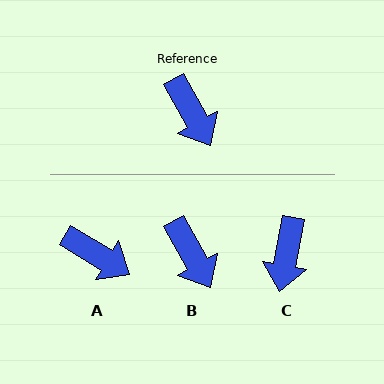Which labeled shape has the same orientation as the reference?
B.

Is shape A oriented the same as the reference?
No, it is off by about 30 degrees.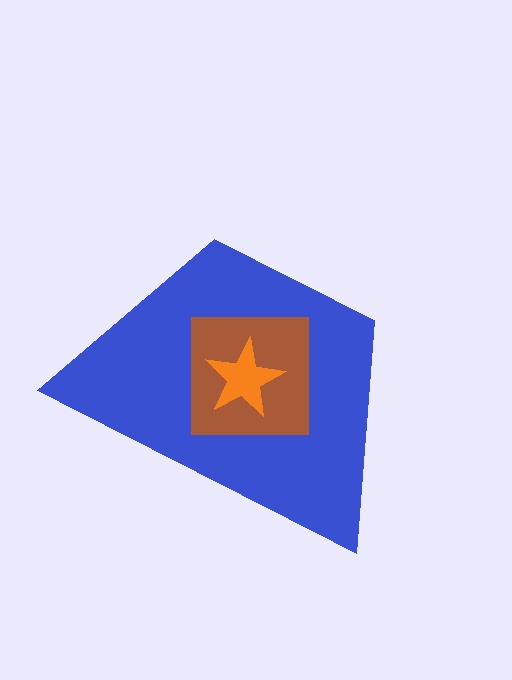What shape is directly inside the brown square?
The orange star.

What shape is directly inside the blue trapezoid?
The brown square.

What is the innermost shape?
The orange star.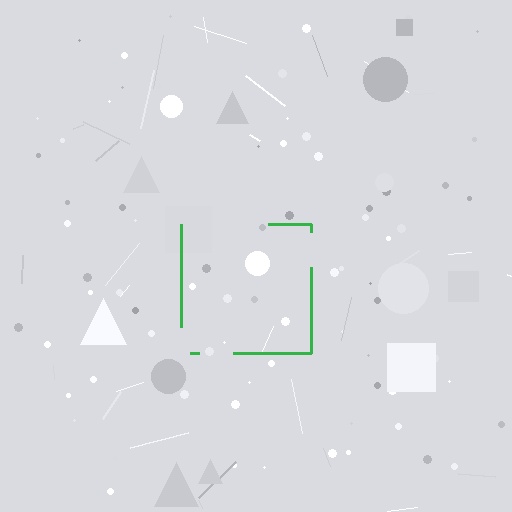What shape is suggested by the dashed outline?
The dashed outline suggests a square.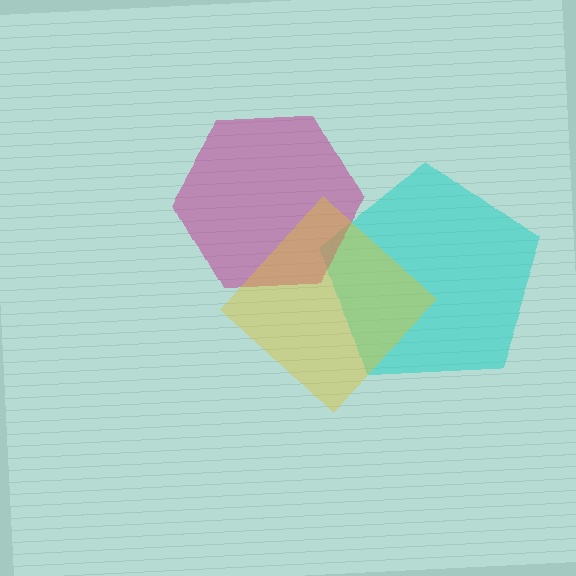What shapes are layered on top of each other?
The layered shapes are: a cyan pentagon, a magenta hexagon, a yellow diamond.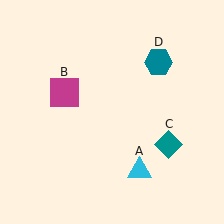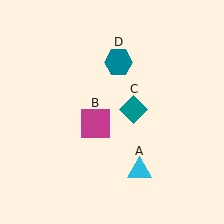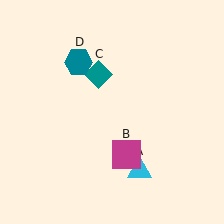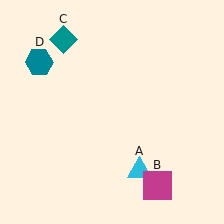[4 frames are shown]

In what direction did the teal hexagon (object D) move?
The teal hexagon (object D) moved left.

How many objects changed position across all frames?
3 objects changed position: magenta square (object B), teal diamond (object C), teal hexagon (object D).